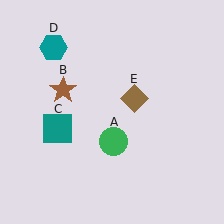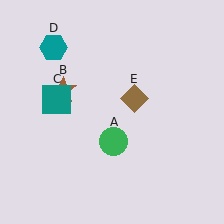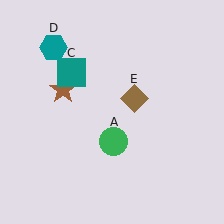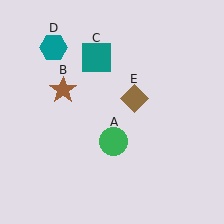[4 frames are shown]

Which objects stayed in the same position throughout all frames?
Green circle (object A) and brown star (object B) and teal hexagon (object D) and brown diamond (object E) remained stationary.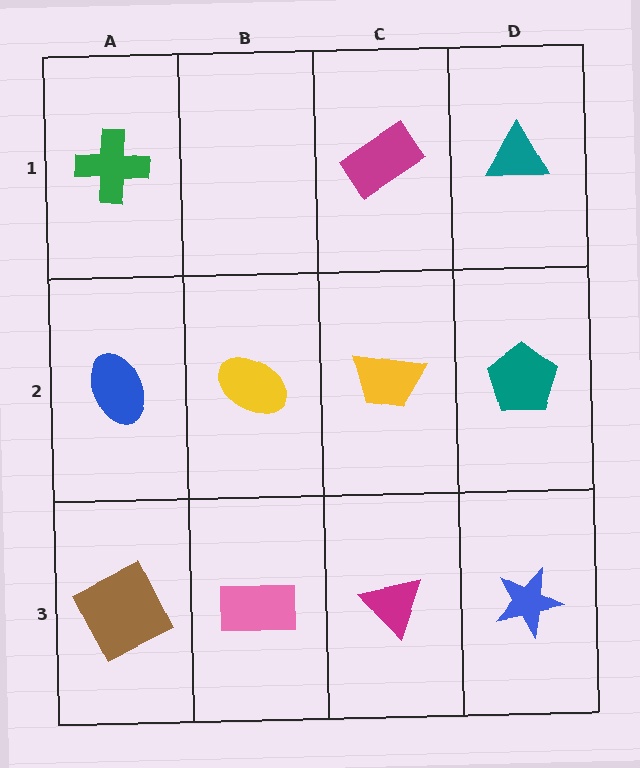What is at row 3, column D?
A blue star.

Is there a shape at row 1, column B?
No, that cell is empty.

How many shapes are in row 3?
4 shapes.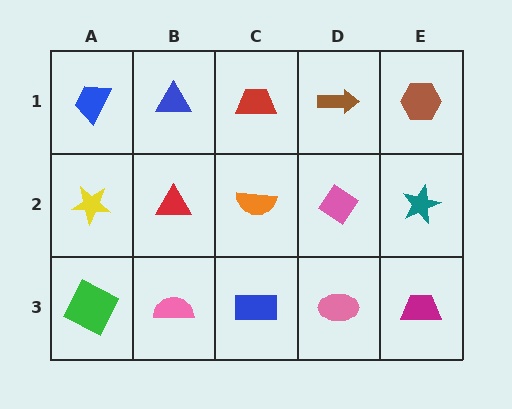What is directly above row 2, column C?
A red trapezoid.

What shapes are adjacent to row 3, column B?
A red triangle (row 2, column B), a green square (row 3, column A), a blue rectangle (row 3, column C).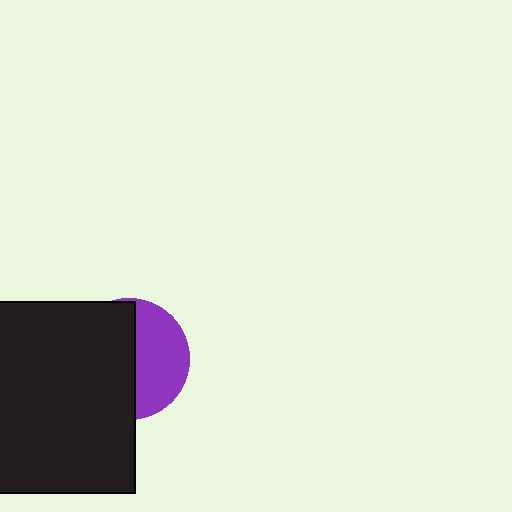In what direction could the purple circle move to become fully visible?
The purple circle could move right. That would shift it out from behind the black rectangle entirely.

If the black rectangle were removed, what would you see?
You would see the complete purple circle.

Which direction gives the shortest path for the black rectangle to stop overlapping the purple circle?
Moving left gives the shortest separation.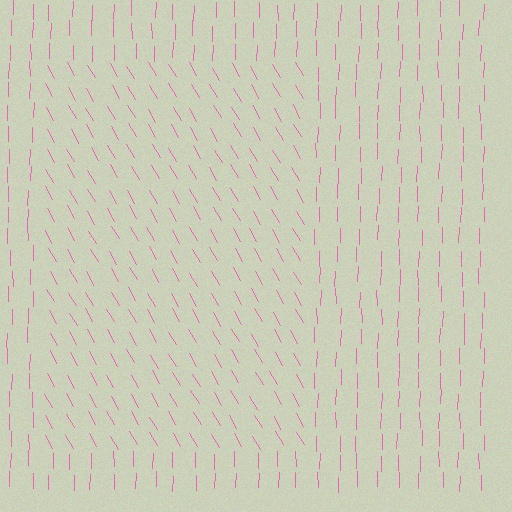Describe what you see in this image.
The image is filled with small pink line segments. A rectangle region in the image has lines oriented differently from the surrounding lines, creating a visible texture boundary.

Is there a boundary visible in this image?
Yes, there is a texture boundary formed by a change in line orientation.